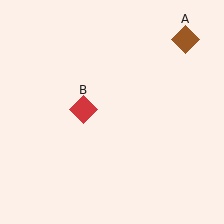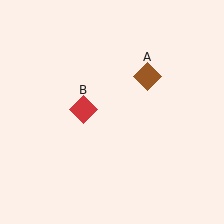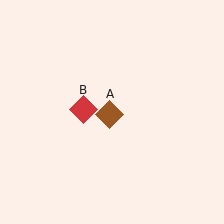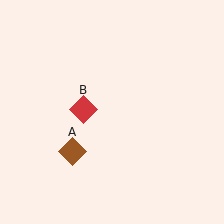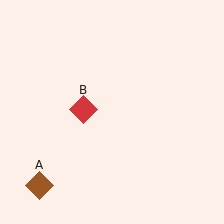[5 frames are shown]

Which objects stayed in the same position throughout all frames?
Red diamond (object B) remained stationary.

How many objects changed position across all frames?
1 object changed position: brown diamond (object A).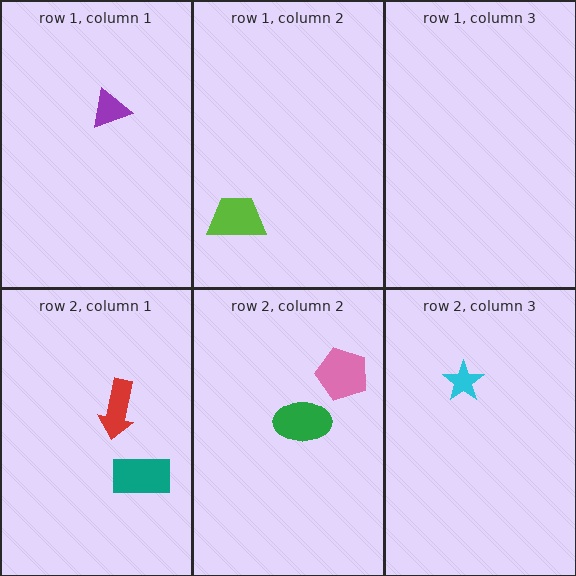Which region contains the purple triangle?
The row 1, column 1 region.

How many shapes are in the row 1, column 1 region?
1.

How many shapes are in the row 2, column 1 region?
2.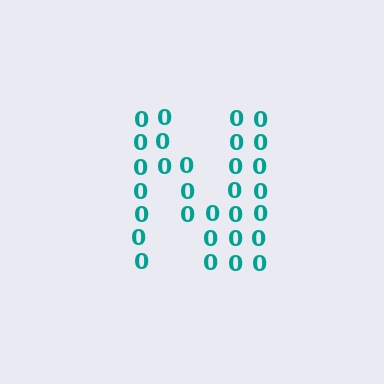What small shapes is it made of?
It is made of small digit 0's.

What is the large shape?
The large shape is the letter N.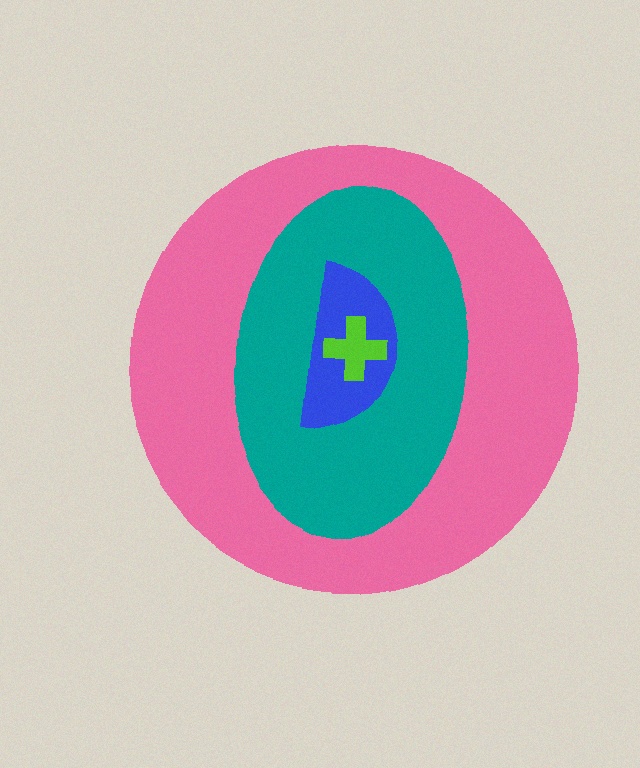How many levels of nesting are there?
4.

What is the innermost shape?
The lime cross.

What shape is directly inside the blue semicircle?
The lime cross.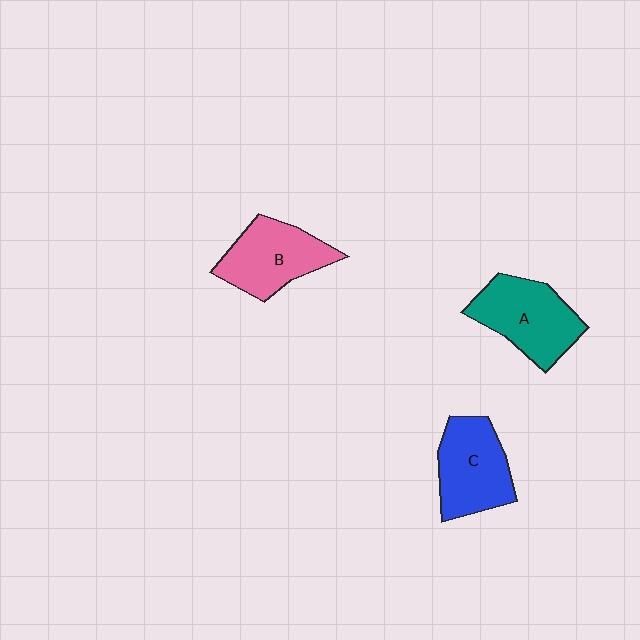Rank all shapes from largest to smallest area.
From largest to smallest: A (teal), C (blue), B (pink).